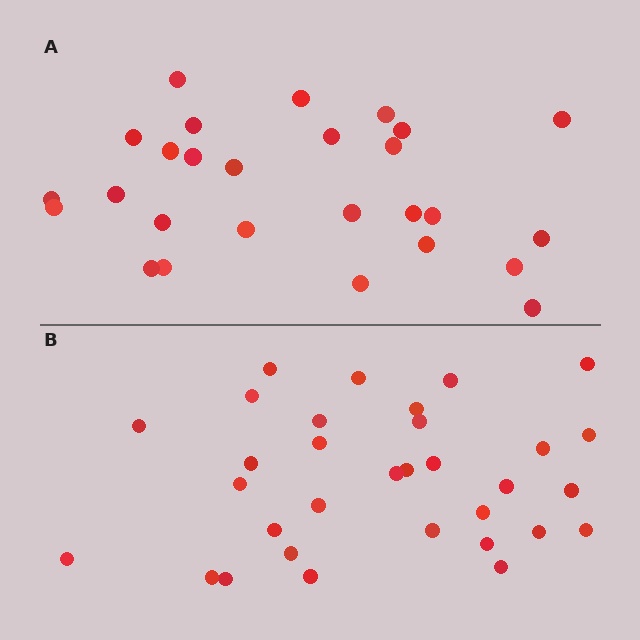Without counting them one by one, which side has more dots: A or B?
Region B (the bottom region) has more dots.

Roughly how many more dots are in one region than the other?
Region B has about 5 more dots than region A.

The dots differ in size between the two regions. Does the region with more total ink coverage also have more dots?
No. Region A has more total ink coverage because its dots are larger, but region B actually contains more individual dots. Total area can be misleading — the number of items is what matters here.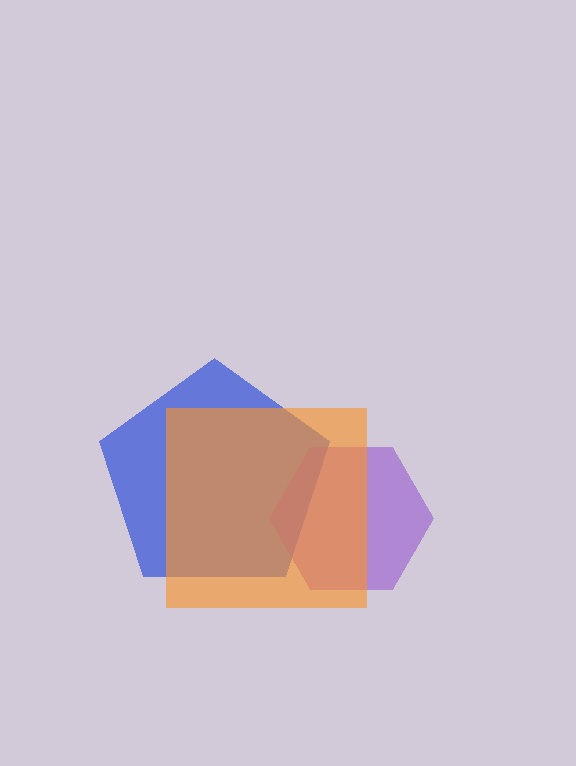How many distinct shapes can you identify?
There are 3 distinct shapes: a blue pentagon, a purple hexagon, an orange square.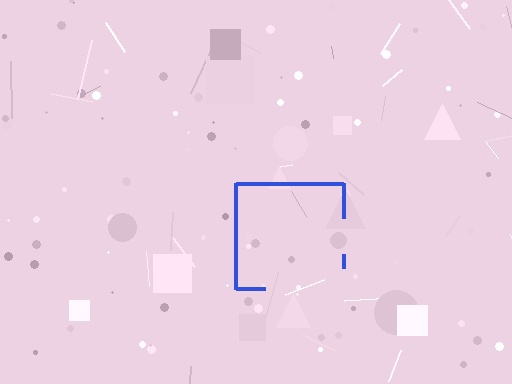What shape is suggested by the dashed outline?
The dashed outline suggests a square.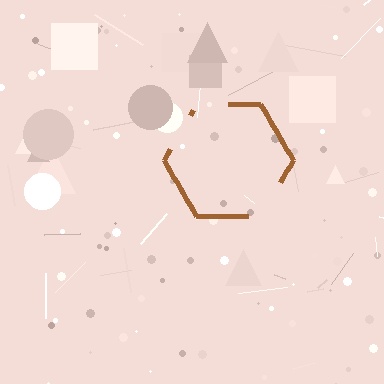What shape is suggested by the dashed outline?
The dashed outline suggests a hexagon.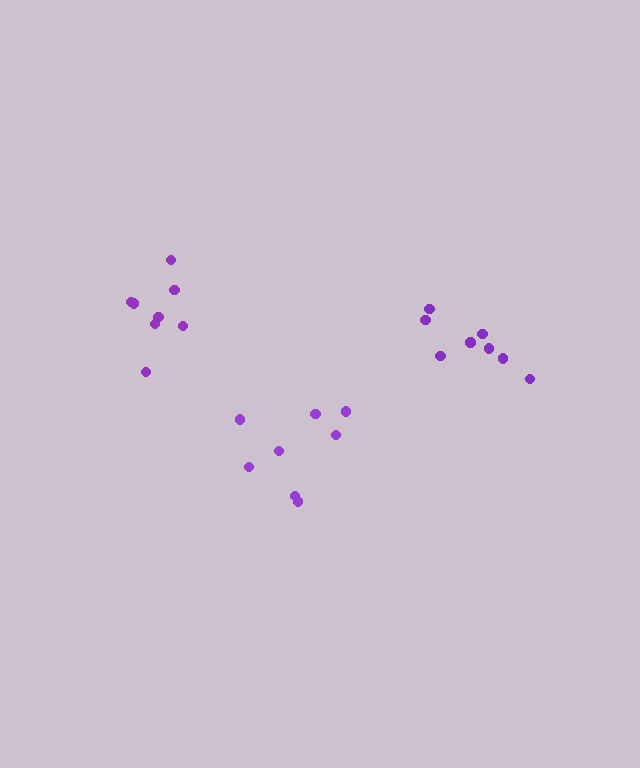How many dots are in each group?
Group 1: 8 dots, Group 2: 8 dots, Group 3: 8 dots (24 total).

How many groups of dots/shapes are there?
There are 3 groups.